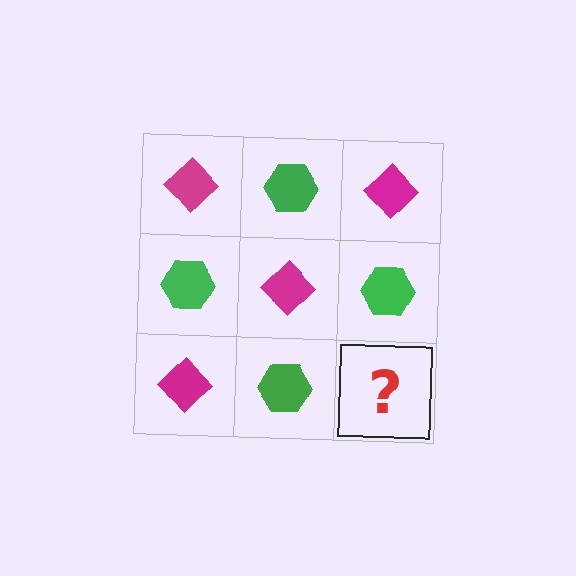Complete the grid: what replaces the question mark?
The question mark should be replaced with a magenta diamond.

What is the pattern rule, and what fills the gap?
The rule is that it alternates magenta diamond and green hexagon in a checkerboard pattern. The gap should be filled with a magenta diamond.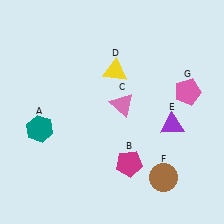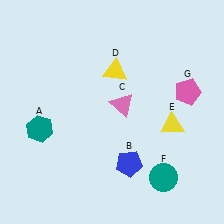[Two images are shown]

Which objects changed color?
B changed from magenta to blue. E changed from purple to yellow. F changed from brown to teal.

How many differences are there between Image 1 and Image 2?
There are 3 differences between the two images.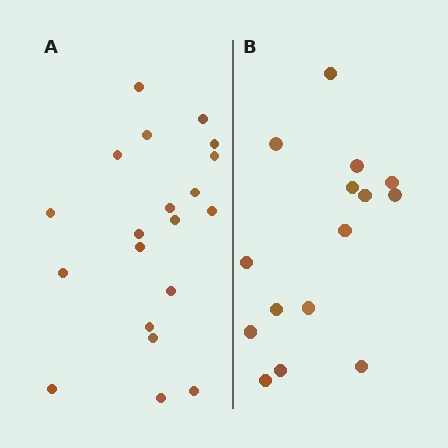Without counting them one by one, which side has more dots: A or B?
Region A (the left region) has more dots.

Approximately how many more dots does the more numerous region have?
Region A has about 5 more dots than region B.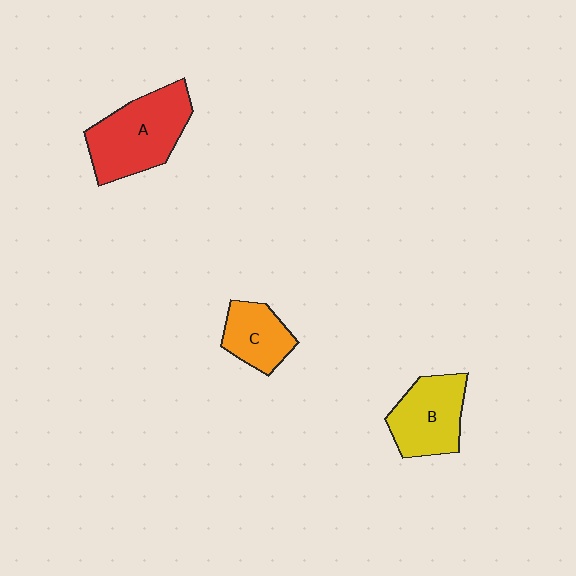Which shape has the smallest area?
Shape C (orange).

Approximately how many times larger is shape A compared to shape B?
Approximately 1.3 times.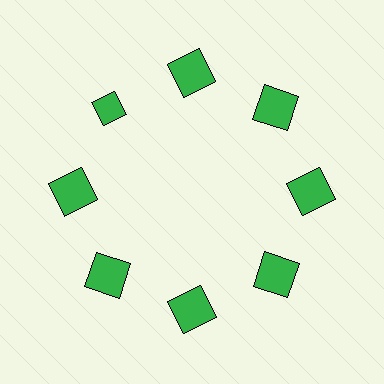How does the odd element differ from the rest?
It has a different shape: diamond instead of square.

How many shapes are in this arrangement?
There are 8 shapes arranged in a ring pattern.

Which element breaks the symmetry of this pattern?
The green diamond at roughly the 10 o'clock position breaks the symmetry. All other shapes are green squares.